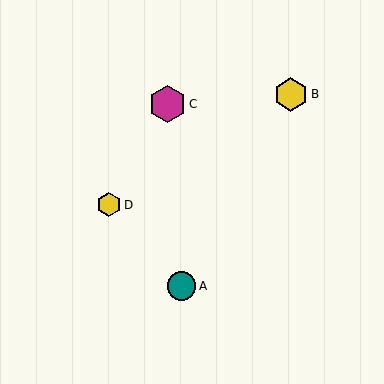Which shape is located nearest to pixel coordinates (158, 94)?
The magenta hexagon (labeled C) at (167, 104) is nearest to that location.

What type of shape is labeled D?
Shape D is a yellow hexagon.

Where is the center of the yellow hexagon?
The center of the yellow hexagon is at (109, 205).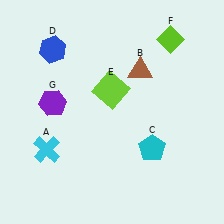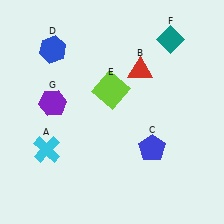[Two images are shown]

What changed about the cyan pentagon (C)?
In Image 1, C is cyan. In Image 2, it changed to blue.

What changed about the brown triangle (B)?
In Image 1, B is brown. In Image 2, it changed to red.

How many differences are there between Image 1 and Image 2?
There are 3 differences between the two images.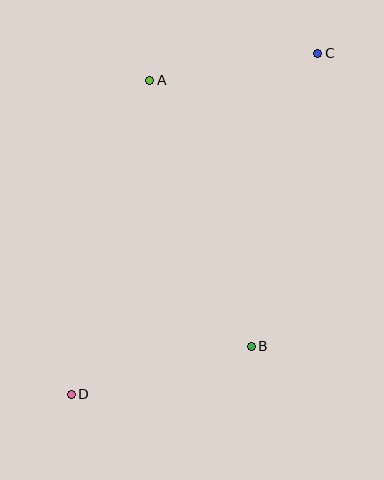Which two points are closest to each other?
Points A and C are closest to each other.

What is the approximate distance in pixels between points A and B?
The distance between A and B is approximately 284 pixels.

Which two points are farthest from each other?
Points C and D are farthest from each other.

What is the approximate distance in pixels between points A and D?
The distance between A and D is approximately 323 pixels.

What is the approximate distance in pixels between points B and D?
The distance between B and D is approximately 186 pixels.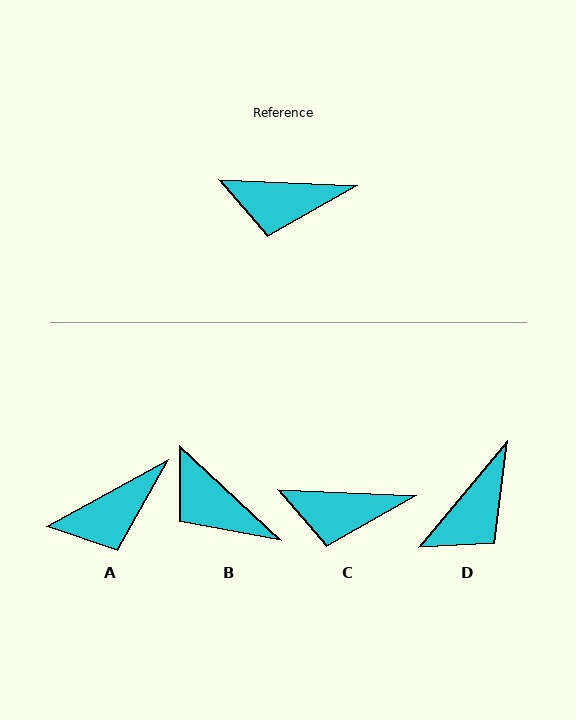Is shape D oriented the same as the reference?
No, it is off by about 53 degrees.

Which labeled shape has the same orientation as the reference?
C.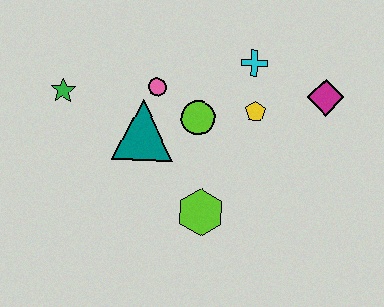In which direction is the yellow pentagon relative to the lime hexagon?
The yellow pentagon is above the lime hexagon.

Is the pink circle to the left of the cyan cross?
Yes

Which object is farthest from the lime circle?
The green star is farthest from the lime circle.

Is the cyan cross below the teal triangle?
No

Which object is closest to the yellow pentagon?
The cyan cross is closest to the yellow pentagon.